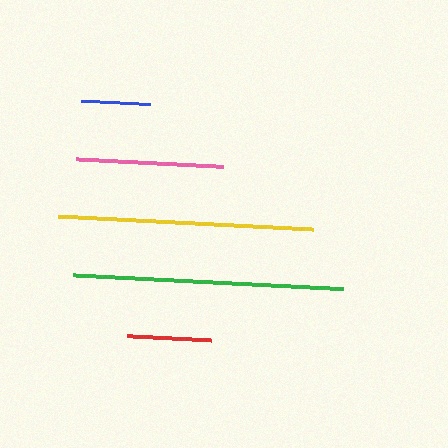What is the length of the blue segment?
The blue segment is approximately 70 pixels long.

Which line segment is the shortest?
The blue line is the shortest at approximately 70 pixels.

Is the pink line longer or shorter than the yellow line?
The yellow line is longer than the pink line.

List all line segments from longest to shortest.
From longest to shortest: green, yellow, pink, red, blue.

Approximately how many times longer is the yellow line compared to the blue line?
The yellow line is approximately 3.7 times the length of the blue line.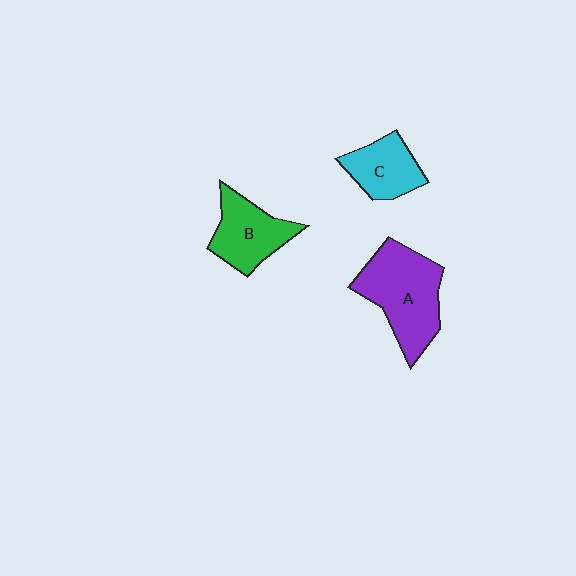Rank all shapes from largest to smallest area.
From largest to smallest: A (purple), B (green), C (cyan).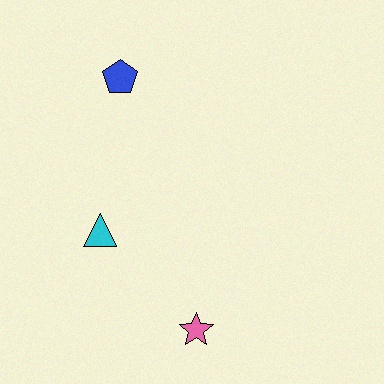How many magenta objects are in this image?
There are no magenta objects.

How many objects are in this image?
There are 3 objects.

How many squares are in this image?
There are no squares.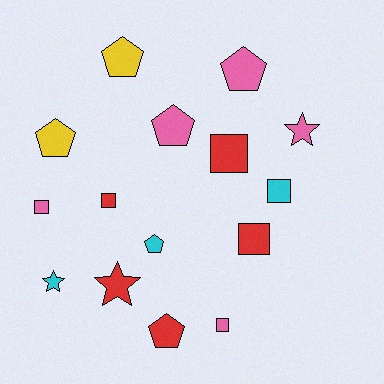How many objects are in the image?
There are 15 objects.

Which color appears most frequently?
Pink, with 5 objects.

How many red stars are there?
There is 1 red star.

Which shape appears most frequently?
Square, with 6 objects.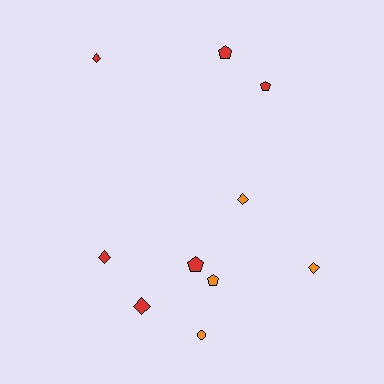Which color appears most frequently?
Red, with 6 objects.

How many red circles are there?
There are no red circles.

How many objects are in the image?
There are 10 objects.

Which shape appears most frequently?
Diamond, with 5 objects.